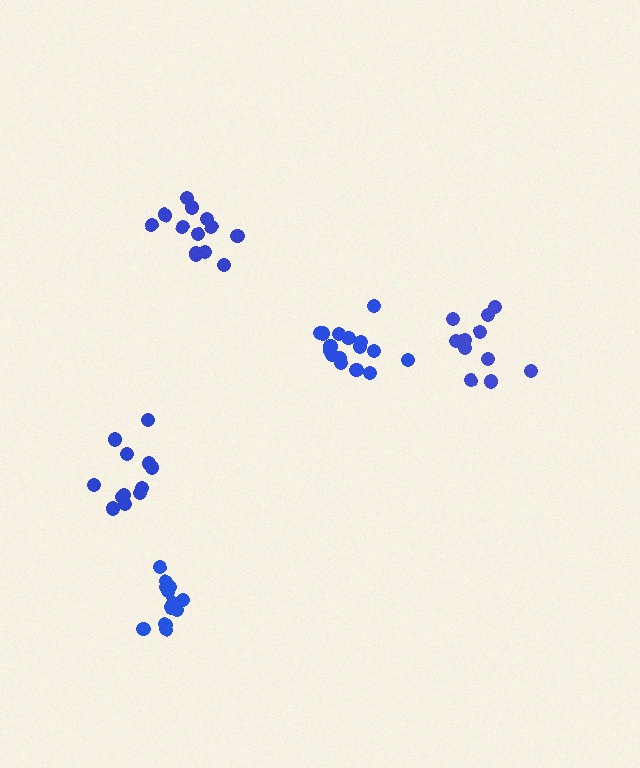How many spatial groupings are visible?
There are 5 spatial groupings.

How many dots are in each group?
Group 1: 12 dots, Group 2: 12 dots, Group 3: 13 dots, Group 4: 13 dots, Group 5: 16 dots (66 total).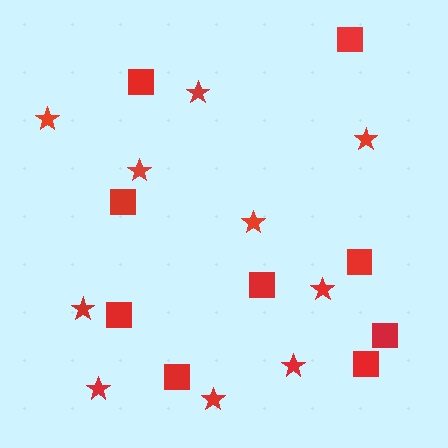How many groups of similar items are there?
There are 2 groups: one group of squares (9) and one group of stars (10).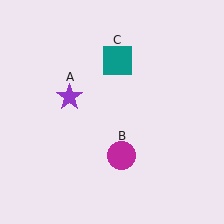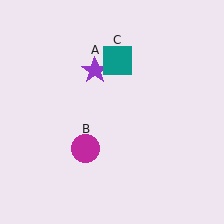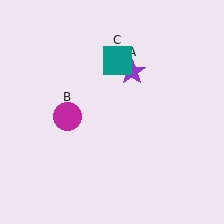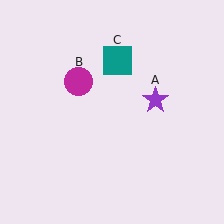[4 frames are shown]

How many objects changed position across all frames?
2 objects changed position: purple star (object A), magenta circle (object B).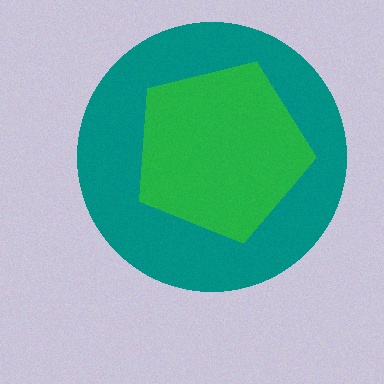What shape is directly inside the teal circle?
The green pentagon.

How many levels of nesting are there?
2.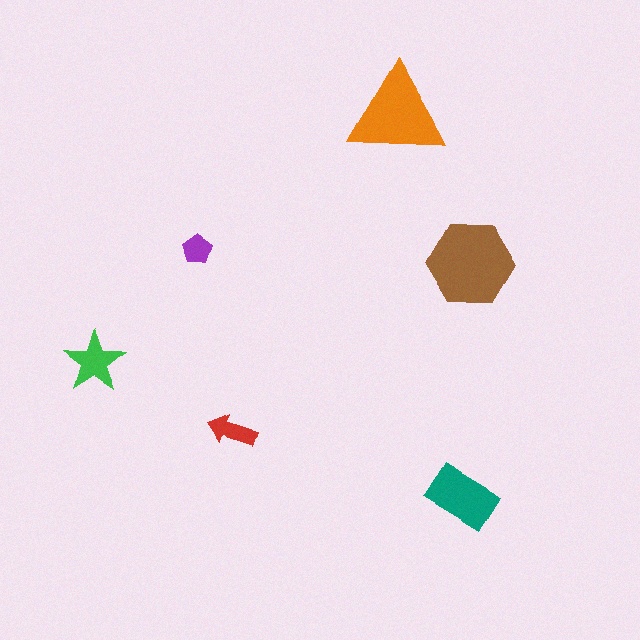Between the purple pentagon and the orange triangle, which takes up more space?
The orange triangle.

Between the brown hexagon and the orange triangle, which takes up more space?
The brown hexagon.